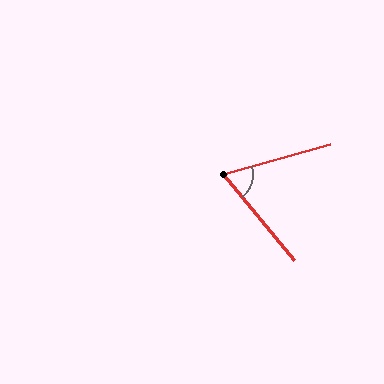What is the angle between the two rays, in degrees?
Approximately 67 degrees.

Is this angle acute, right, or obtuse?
It is acute.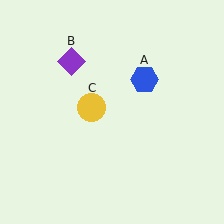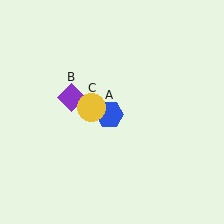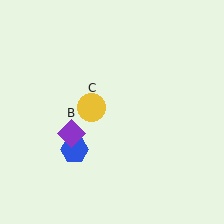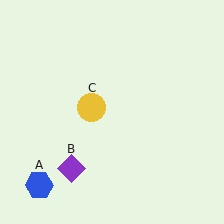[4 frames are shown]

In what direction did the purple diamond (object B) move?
The purple diamond (object B) moved down.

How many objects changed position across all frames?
2 objects changed position: blue hexagon (object A), purple diamond (object B).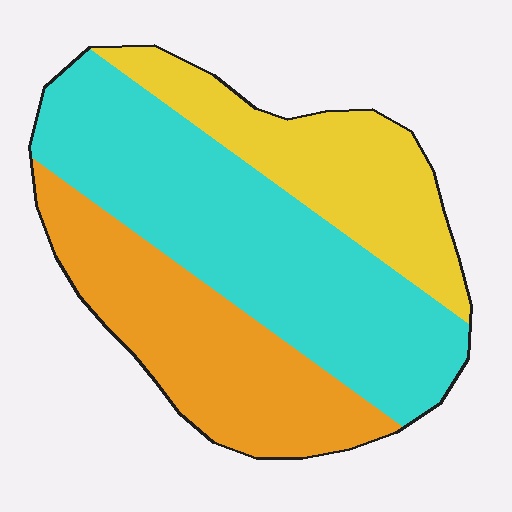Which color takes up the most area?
Cyan, at roughly 45%.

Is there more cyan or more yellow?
Cyan.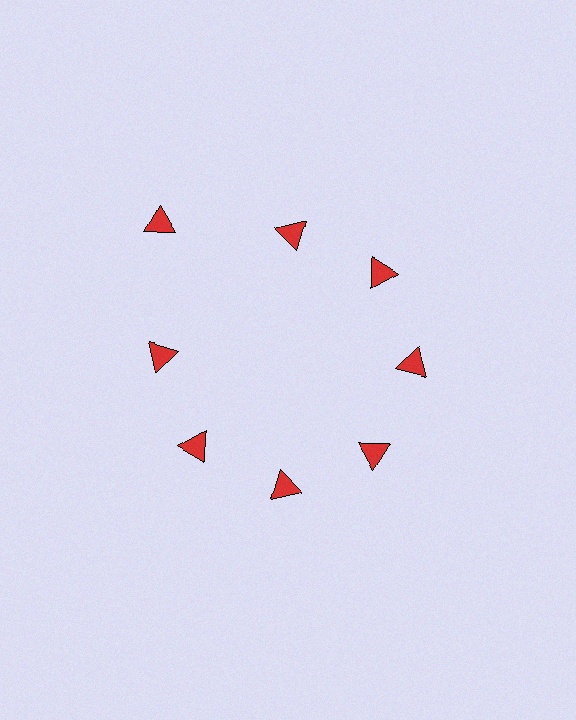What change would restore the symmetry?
The symmetry would be restored by moving it inward, back onto the ring so that all 8 triangles sit at equal angles and equal distance from the center.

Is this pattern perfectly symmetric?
No. The 8 red triangles are arranged in a ring, but one element near the 10 o'clock position is pushed outward from the center, breaking the 8-fold rotational symmetry.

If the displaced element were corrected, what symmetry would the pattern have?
It would have 8-fold rotational symmetry — the pattern would map onto itself every 45 degrees.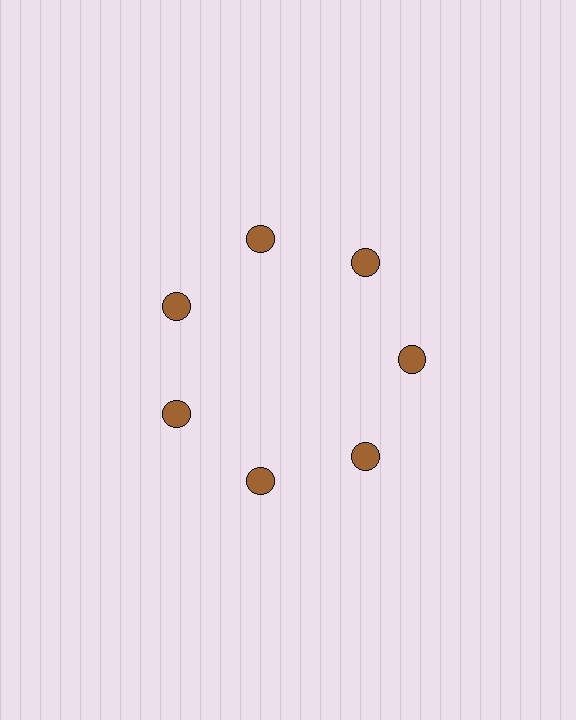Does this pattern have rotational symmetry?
Yes, this pattern has 7-fold rotational symmetry. It looks the same after rotating 51 degrees around the center.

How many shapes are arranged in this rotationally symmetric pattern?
There are 7 shapes, arranged in 7 groups of 1.